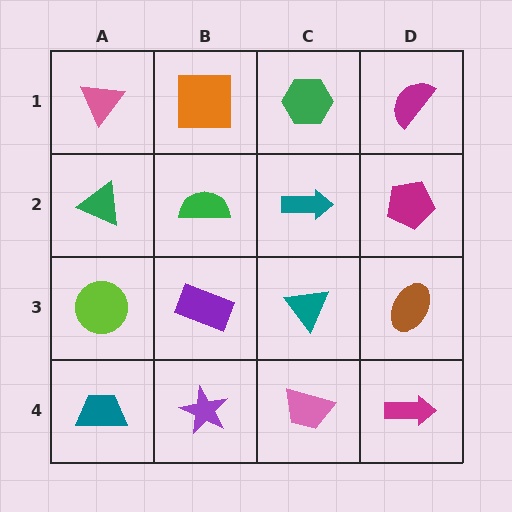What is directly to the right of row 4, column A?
A purple star.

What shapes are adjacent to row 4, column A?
A lime circle (row 3, column A), a purple star (row 4, column B).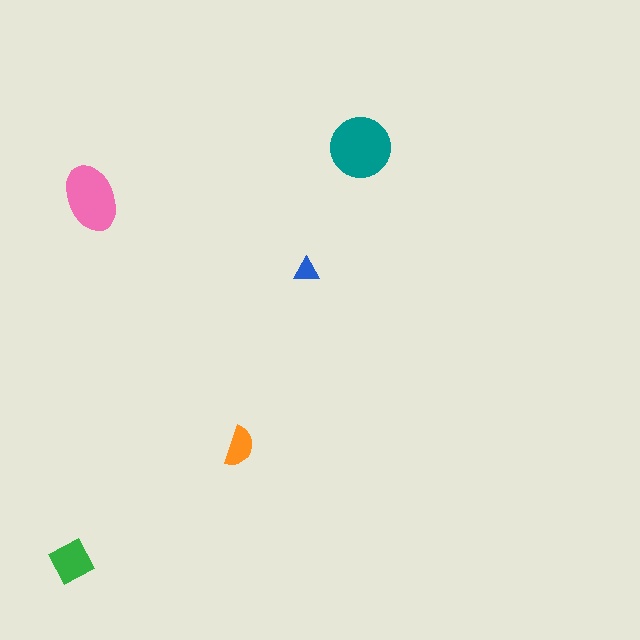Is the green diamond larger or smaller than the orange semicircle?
Larger.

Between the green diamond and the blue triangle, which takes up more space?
The green diamond.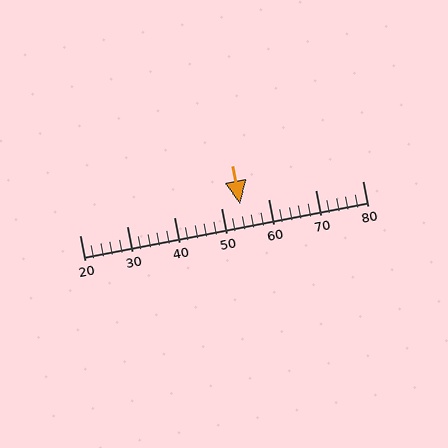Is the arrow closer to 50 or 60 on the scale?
The arrow is closer to 50.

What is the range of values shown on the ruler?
The ruler shows values from 20 to 80.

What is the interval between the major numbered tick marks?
The major tick marks are spaced 10 units apart.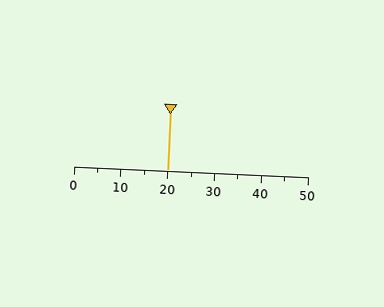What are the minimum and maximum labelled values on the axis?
The axis runs from 0 to 50.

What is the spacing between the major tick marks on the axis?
The major ticks are spaced 10 apart.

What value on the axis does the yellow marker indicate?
The marker indicates approximately 20.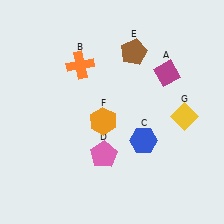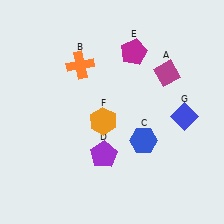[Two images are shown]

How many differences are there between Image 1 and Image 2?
There are 3 differences between the two images.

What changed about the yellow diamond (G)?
In Image 1, G is yellow. In Image 2, it changed to blue.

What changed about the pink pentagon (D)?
In Image 1, D is pink. In Image 2, it changed to purple.